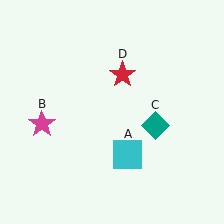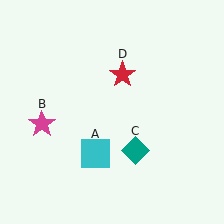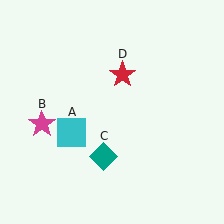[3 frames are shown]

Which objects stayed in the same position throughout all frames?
Magenta star (object B) and red star (object D) remained stationary.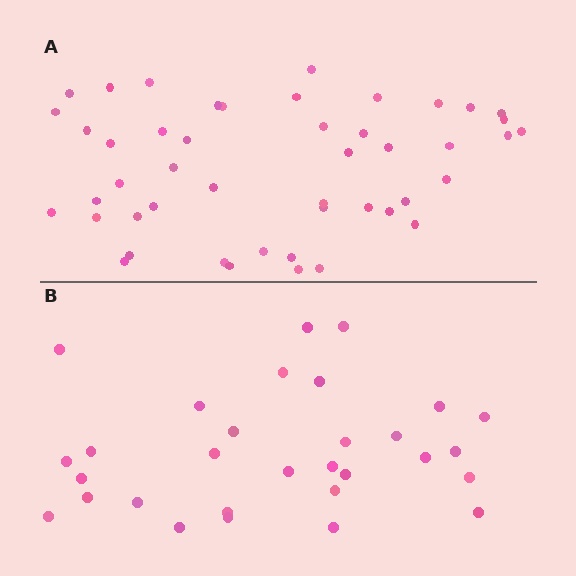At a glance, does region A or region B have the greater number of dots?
Region A (the top region) has more dots.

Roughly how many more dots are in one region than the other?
Region A has approximately 15 more dots than region B.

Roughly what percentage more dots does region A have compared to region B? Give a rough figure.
About 55% more.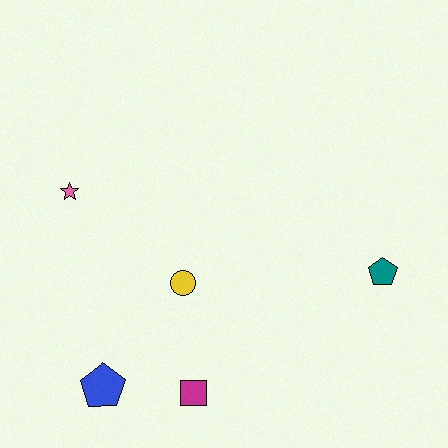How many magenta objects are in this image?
There is 1 magenta object.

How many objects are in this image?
There are 5 objects.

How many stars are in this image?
There is 1 star.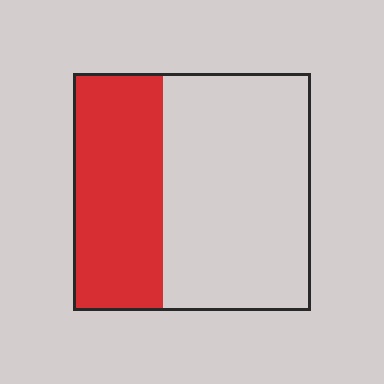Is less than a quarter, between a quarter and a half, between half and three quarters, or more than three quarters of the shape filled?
Between a quarter and a half.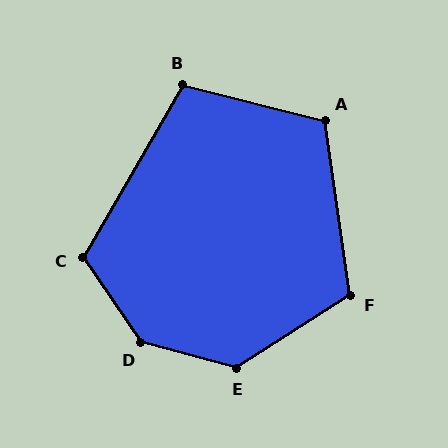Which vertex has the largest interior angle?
D, at approximately 139 degrees.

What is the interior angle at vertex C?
Approximately 116 degrees (obtuse).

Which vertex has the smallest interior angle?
B, at approximately 106 degrees.